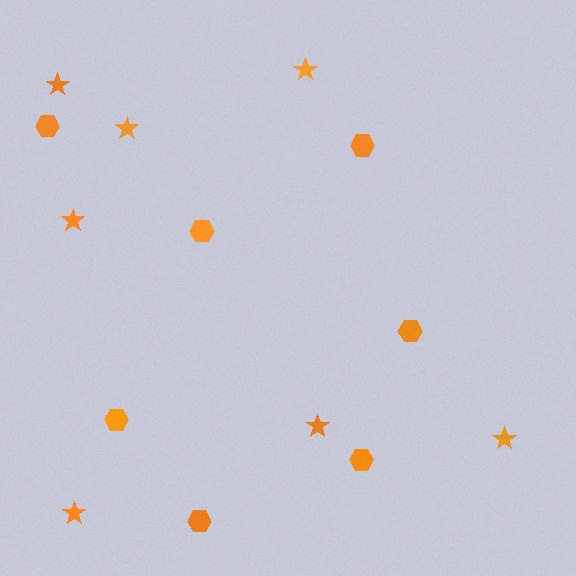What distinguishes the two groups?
There are 2 groups: one group of stars (7) and one group of hexagons (7).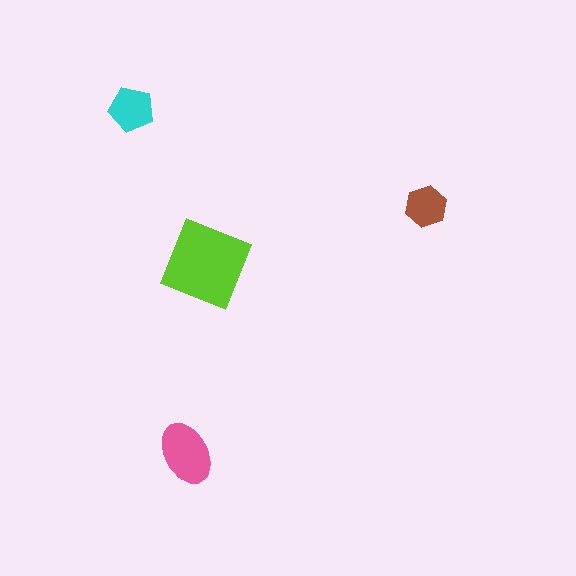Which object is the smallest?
The brown hexagon.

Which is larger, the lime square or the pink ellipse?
The lime square.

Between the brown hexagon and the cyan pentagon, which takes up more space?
The cyan pentagon.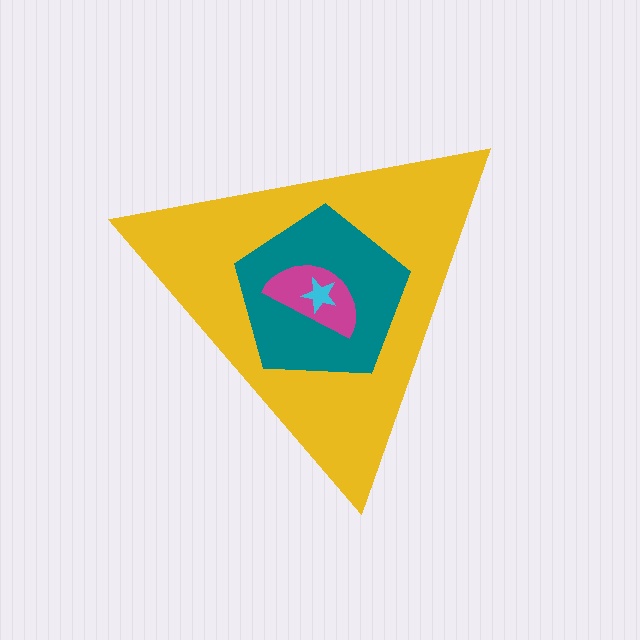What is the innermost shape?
The cyan star.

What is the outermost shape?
The yellow triangle.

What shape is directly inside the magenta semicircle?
The cyan star.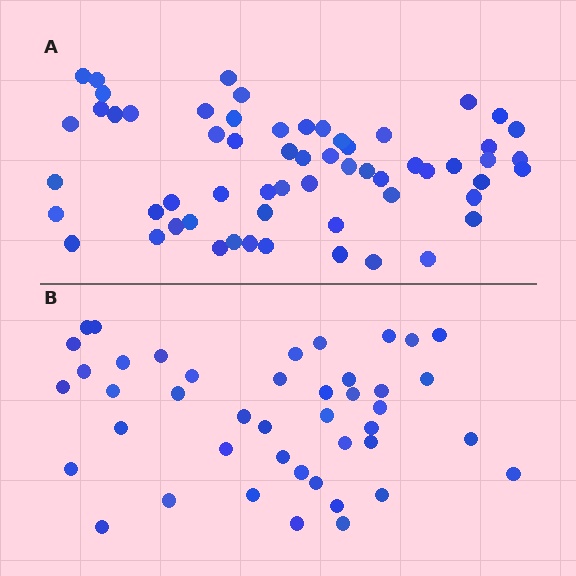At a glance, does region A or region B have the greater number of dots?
Region A (the top region) has more dots.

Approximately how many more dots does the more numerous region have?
Region A has approximately 15 more dots than region B.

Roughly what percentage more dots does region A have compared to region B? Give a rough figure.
About 40% more.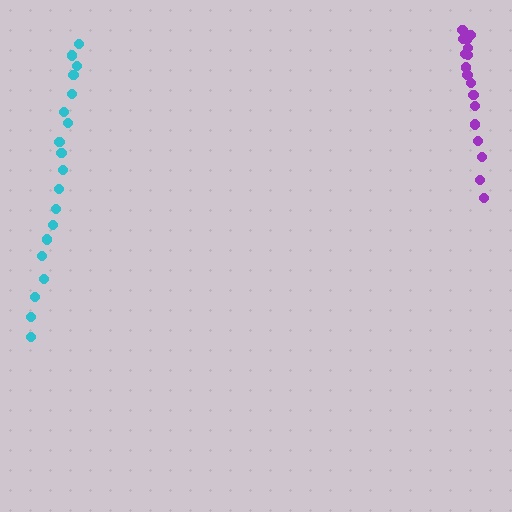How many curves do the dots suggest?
There are 2 distinct paths.